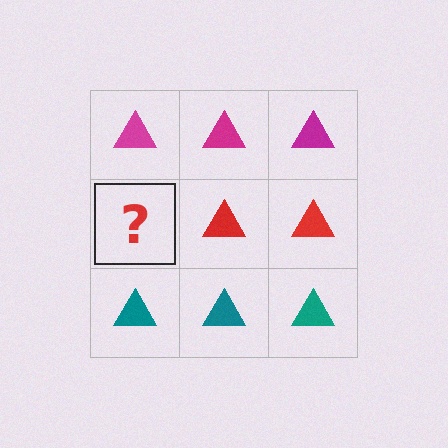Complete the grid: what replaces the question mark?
The question mark should be replaced with a red triangle.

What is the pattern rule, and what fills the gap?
The rule is that each row has a consistent color. The gap should be filled with a red triangle.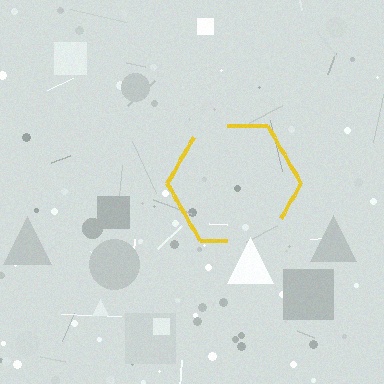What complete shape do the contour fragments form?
The contour fragments form a hexagon.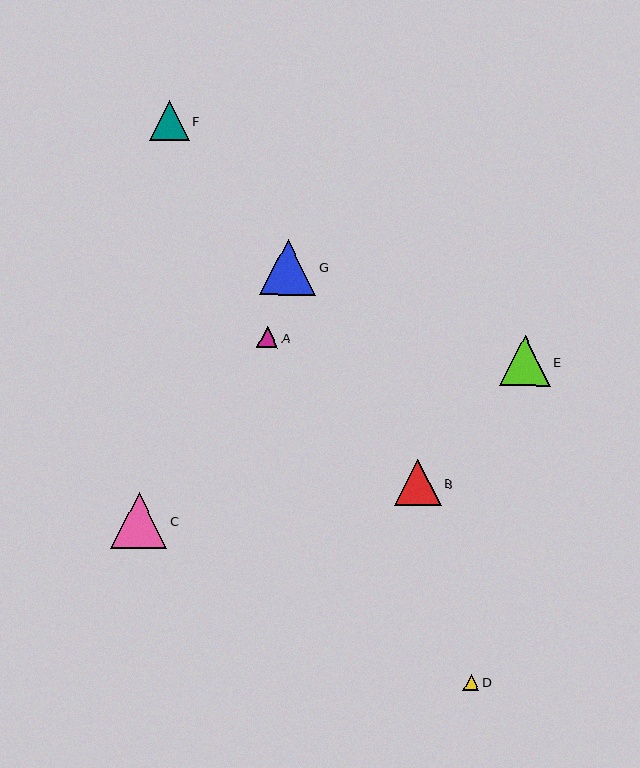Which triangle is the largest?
Triangle G is the largest with a size of approximately 56 pixels.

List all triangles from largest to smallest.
From largest to smallest: G, C, E, B, F, A, D.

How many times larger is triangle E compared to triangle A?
Triangle E is approximately 2.4 times the size of triangle A.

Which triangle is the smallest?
Triangle D is the smallest with a size of approximately 16 pixels.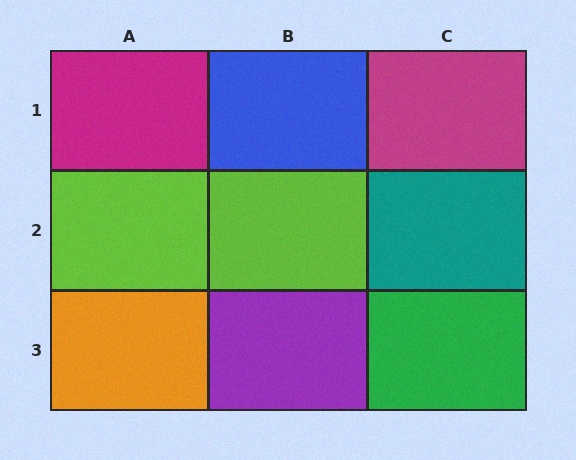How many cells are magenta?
2 cells are magenta.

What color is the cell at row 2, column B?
Lime.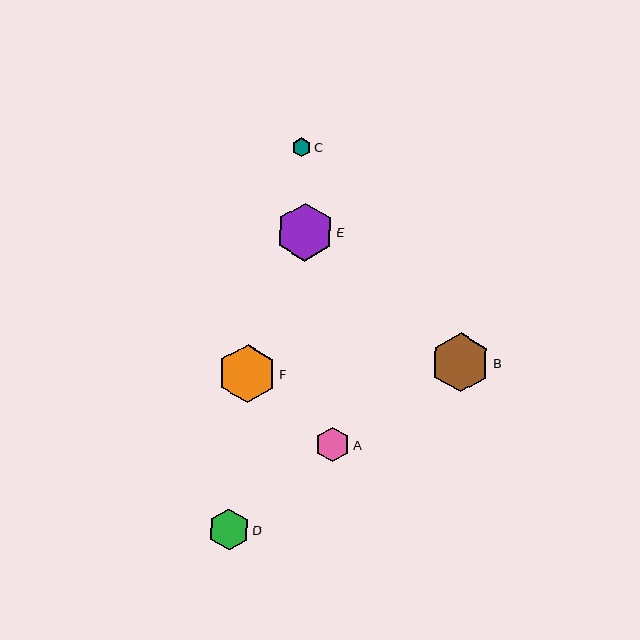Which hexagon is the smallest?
Hexagon C is the smallest with a size of approximately 19 pixels.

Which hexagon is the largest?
Hexagon B is the largest with a size of approximately 60 pixels.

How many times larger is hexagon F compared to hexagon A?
Hexagon F is approximately 1.7 times the size of hexagon A.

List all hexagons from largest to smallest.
From largest to smallest: B, F, E, D, A, C.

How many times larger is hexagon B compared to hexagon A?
Hexagon B is approximately 1.7 times the size of hexagon A.